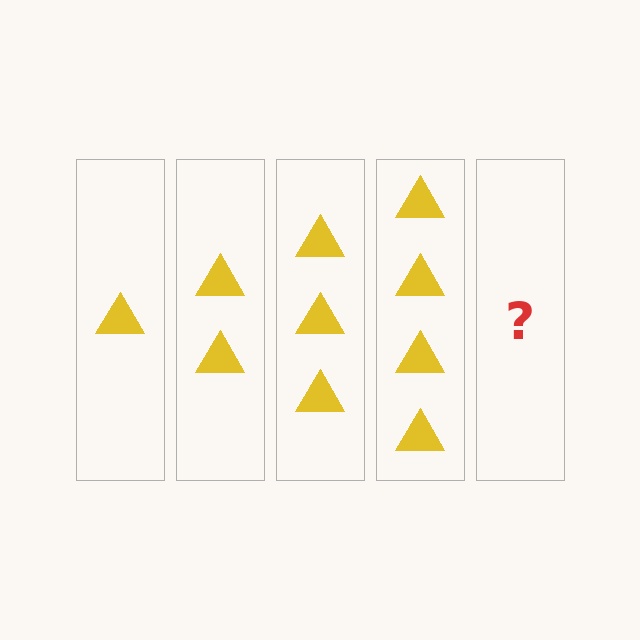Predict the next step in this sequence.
The next step is 5 triangles.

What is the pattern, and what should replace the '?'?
The pattern is that each step adds one more triangle. The '?' should be 5 triangles.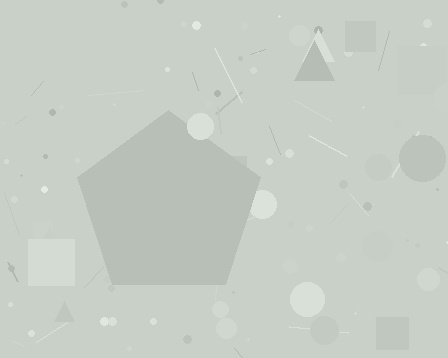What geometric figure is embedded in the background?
A pentagon is embedded in the background.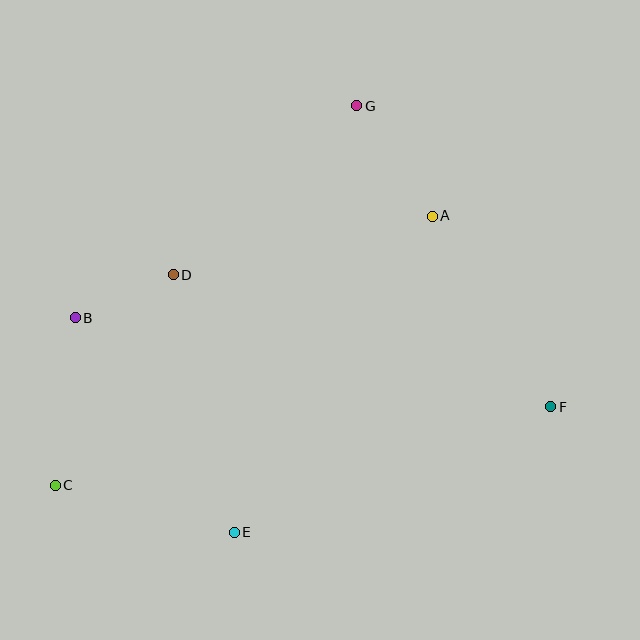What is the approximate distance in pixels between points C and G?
The distance between C and G is approximately 485 pixels.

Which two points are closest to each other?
Points B and D are closest to each other.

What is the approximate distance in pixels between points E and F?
The distance between E and F is approximately 341 pixels.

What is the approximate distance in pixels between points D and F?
The distance between D and F is approximately 401 pixels.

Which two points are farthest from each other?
Points C and F are farthest from each other.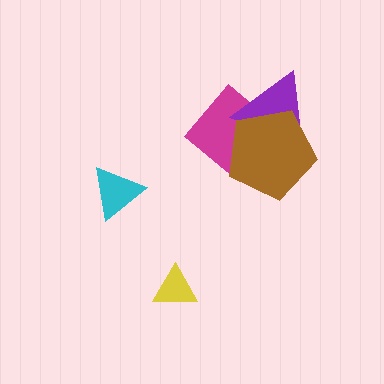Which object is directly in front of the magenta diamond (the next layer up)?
The purple triangle is directly in front of the magenta diamond.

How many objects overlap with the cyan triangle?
0 objects overlap with the cyan triangle.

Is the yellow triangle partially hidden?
No, no other shape covers it.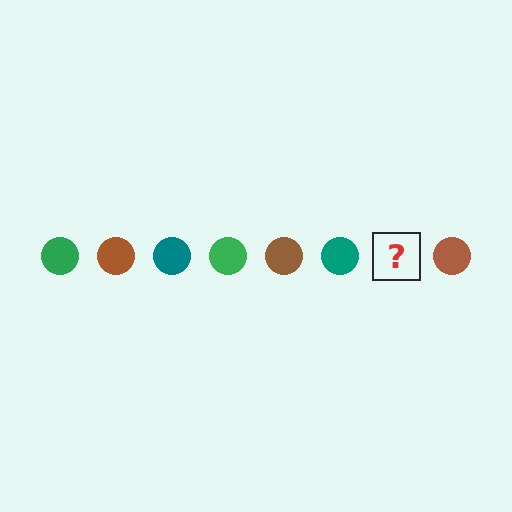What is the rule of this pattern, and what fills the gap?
The rule is that the pattern cycles through green, brown, teal circles. The gap should be filled with a green circle.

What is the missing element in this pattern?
The missing element is a green circle.